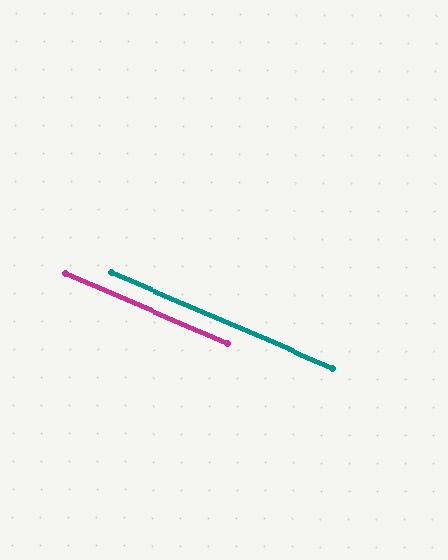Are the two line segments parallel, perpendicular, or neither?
Parallel — their directions differ by only 0.2°.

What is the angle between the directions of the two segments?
Approximately 0 degrees.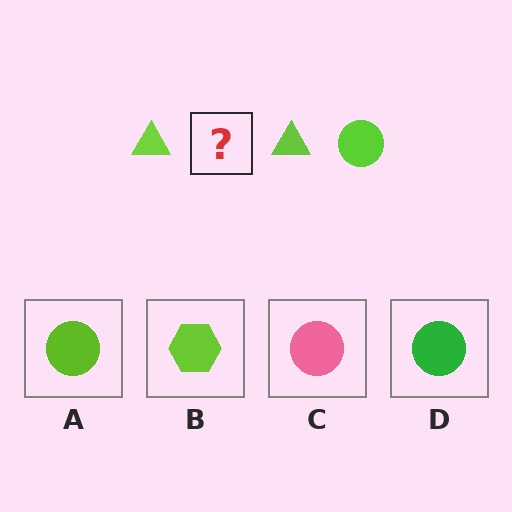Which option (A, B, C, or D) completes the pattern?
A.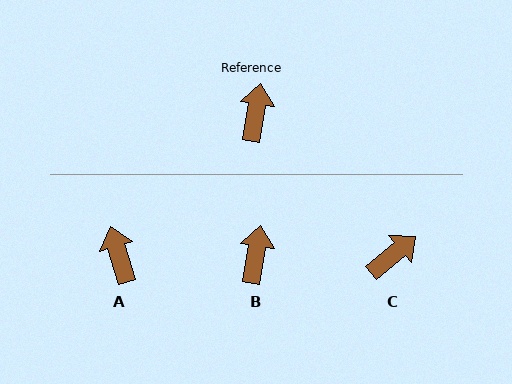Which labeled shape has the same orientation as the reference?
B.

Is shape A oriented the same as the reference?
No, it is off by about 26 degrees.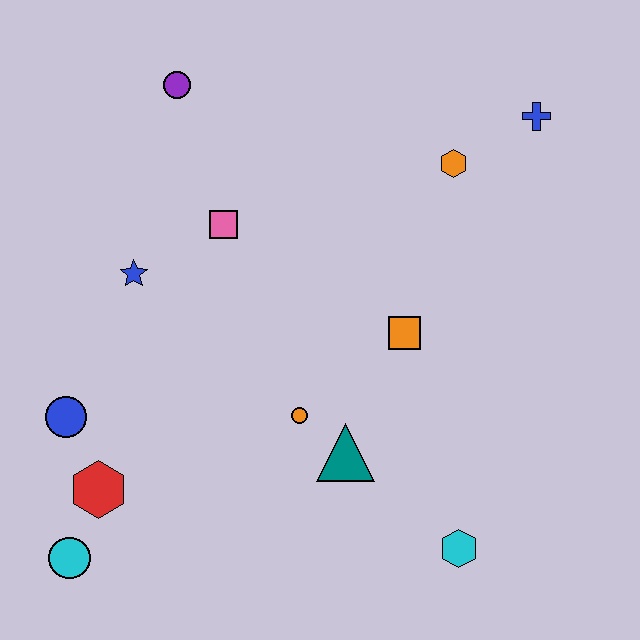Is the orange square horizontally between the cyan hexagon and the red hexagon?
Yes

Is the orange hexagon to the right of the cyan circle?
Yes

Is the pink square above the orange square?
Yes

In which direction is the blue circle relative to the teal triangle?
The blue circle is to the left of the teal triangle.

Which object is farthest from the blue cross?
The cyan circle is farthest from the blue cross.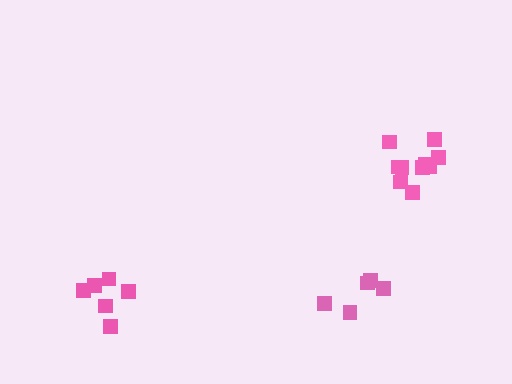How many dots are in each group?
Group 1: 6 dots, Group 2: 10 dots, Group 3: 5 dots (21 total).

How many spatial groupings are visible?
There are 3 spatial groupings.